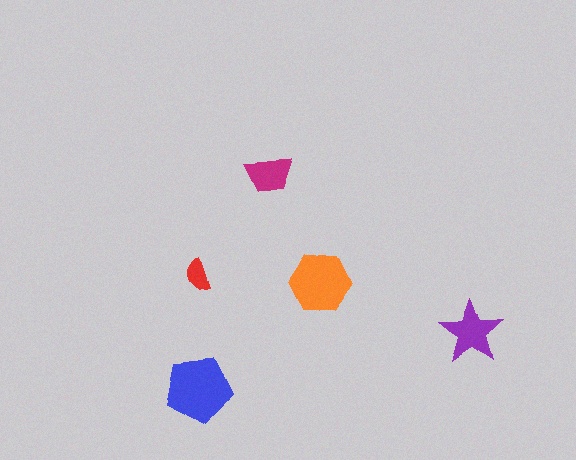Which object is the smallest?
The red semicircle.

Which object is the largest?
The blue pentagon.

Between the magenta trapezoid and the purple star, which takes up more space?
The purple star.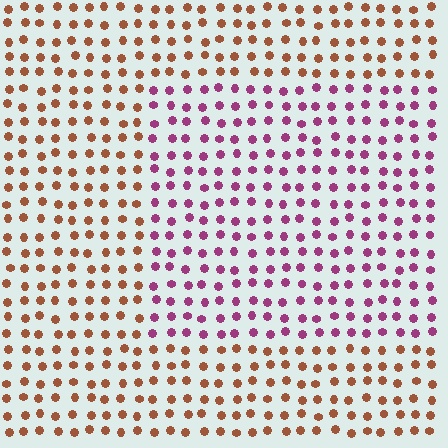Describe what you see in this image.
The image is filled with small brown elements in a uniform arrangement. A rectangle-shaped region is visible where the elements are tinted to a slightly different hue, forming a subtle color boundary.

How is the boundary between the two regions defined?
The boundary is defined purely by a slight shift in hue (about 59 degrees). Spacing, size, and orientation are identical on both sides.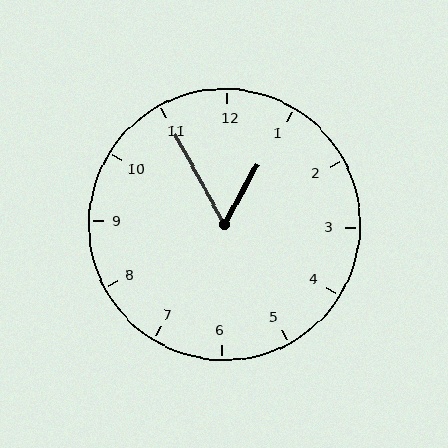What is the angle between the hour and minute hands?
Approximately 58 degrees.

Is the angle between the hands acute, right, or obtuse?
It is acute.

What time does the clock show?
12:55.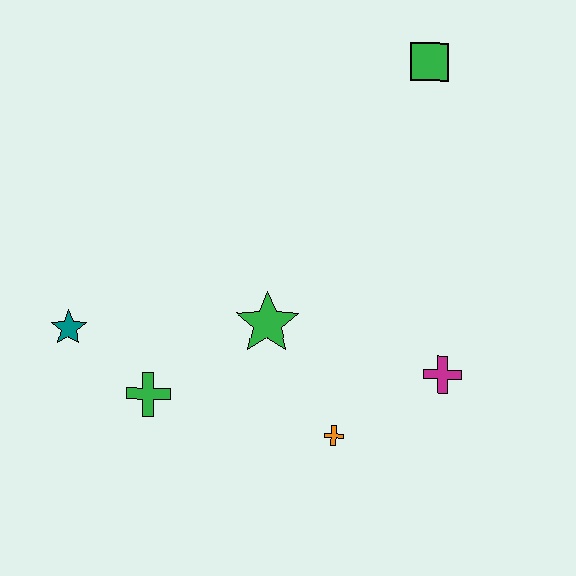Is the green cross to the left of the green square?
Yes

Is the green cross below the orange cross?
No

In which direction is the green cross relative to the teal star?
The green cross is to the right of the teal star.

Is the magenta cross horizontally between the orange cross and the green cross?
No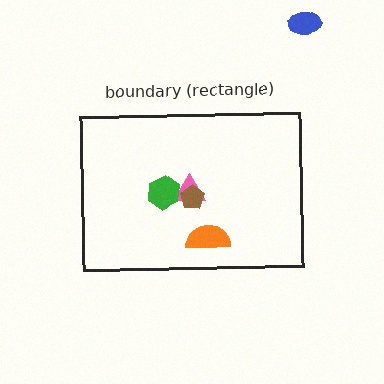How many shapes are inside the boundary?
4 inside, 1 outside.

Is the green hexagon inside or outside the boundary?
Inside.